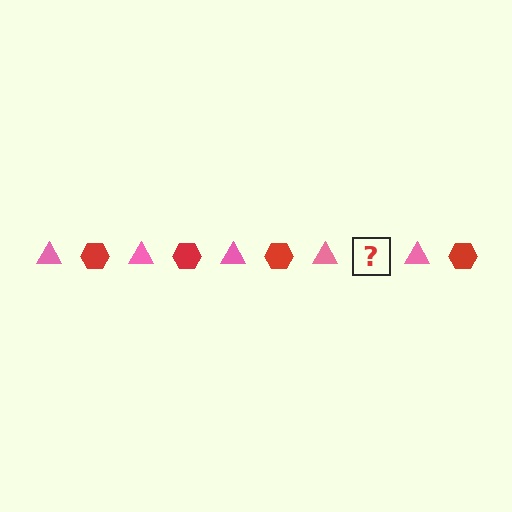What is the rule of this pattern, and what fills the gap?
The rule is that the pattern alternates between pink triangle and red hexagon. The gap should be filled with a red hexagon.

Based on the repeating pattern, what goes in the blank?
The blank should be a red hexagon.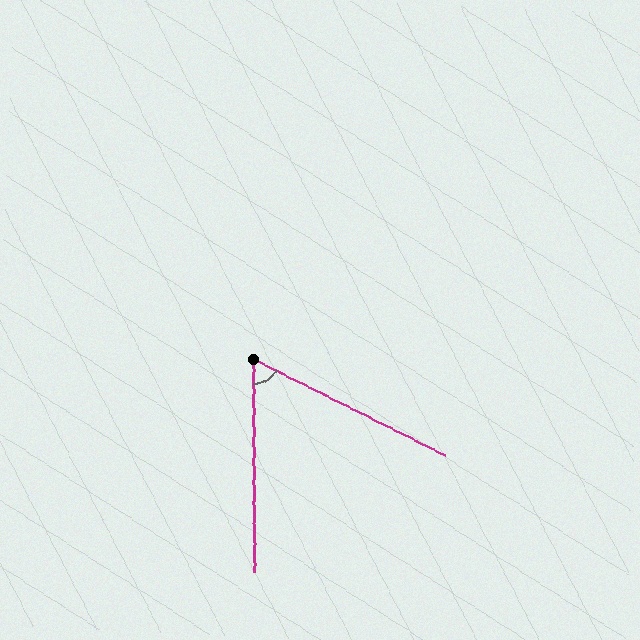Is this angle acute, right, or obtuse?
It is acute.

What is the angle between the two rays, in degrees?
Approximately 63 degrees.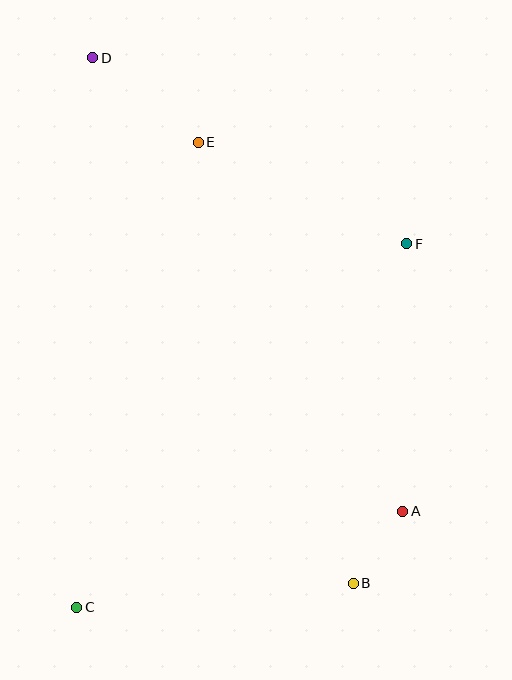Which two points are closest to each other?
Points A and B are closest to each other.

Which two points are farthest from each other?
Points B and D are farthest from each other.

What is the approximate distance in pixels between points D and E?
The distance between D and E is approximately 135 pixels.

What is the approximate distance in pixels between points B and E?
The distance between B and E is approximately 467 pixels.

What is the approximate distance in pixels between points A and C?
The distance between A and C is approximately 340 pixels.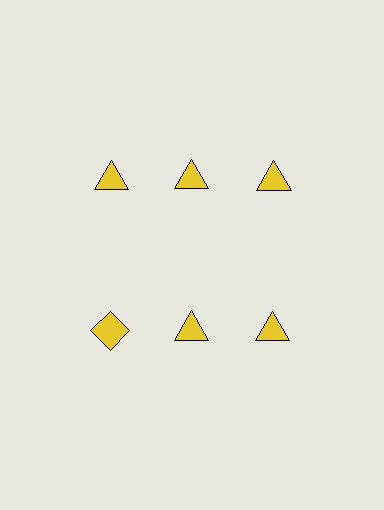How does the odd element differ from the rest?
It has a different shape: diamond instead of triangle.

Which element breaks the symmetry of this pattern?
The yellow diamond in the second row, leftmost column breaks the symmetry. All other shapes are yellow triangles.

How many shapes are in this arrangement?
There are 6 shapes arranged in a grid pattern.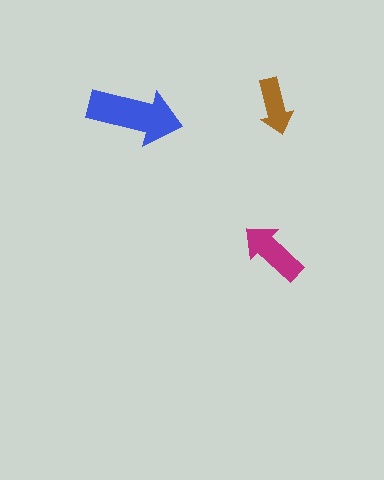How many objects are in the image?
There are 3 objects in the image.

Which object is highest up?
The brown arrow is topmost.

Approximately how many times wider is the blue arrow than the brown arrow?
About 1.5 times wider.